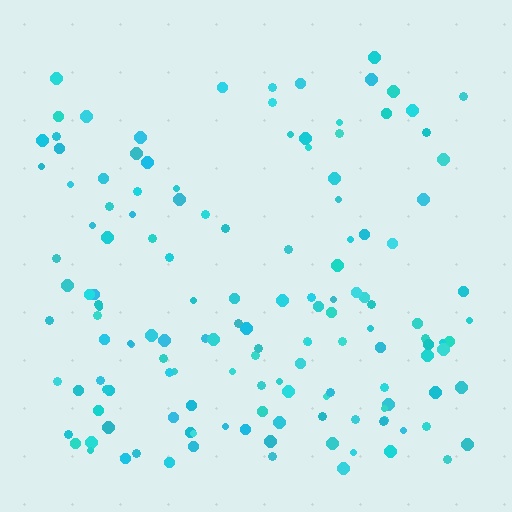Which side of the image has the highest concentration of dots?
The bottom.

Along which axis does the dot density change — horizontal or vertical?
Vertical.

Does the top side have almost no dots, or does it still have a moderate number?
Still a moderate number, just noticeably fewer than the bottom.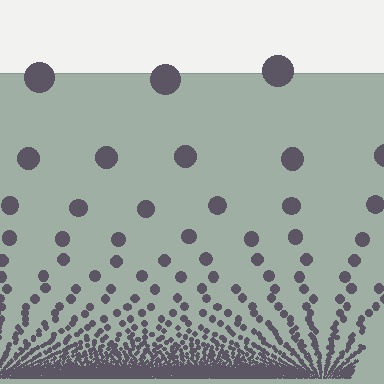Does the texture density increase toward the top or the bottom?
Density increases toward the bottom.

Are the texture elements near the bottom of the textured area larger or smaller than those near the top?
Smaller. The gradient is inverted — elements near the bottom are smaller and denser.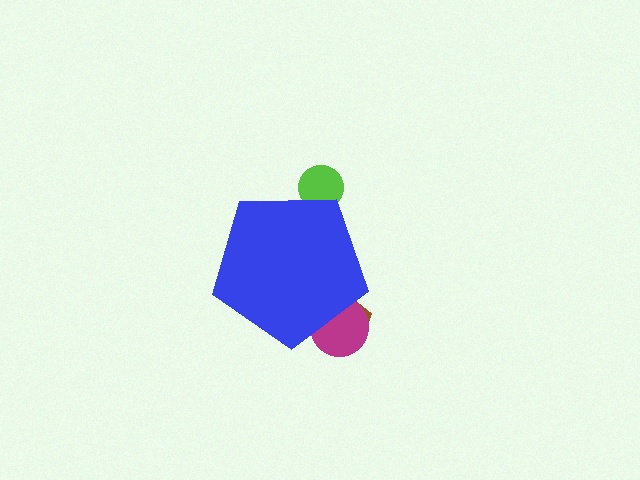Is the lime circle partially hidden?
Yes, the lime circle is partially hidden behind the blue pentagon.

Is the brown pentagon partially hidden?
Yes, the brown pentagon is partially hidden behind the blue pentagon.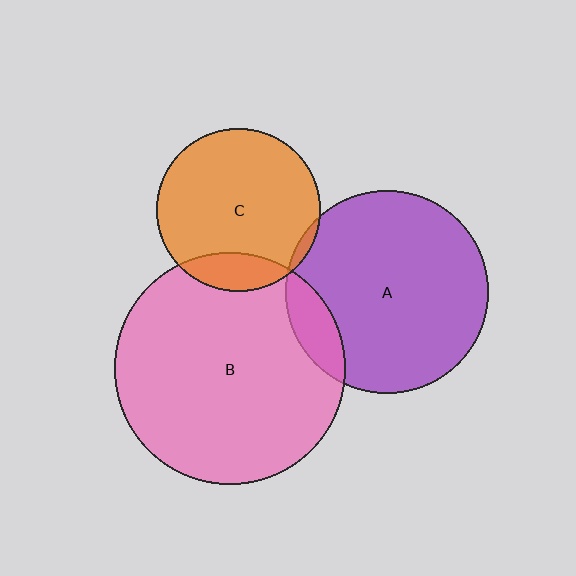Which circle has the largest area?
Circle B (pink).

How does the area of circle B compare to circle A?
Approximately 1.3 times.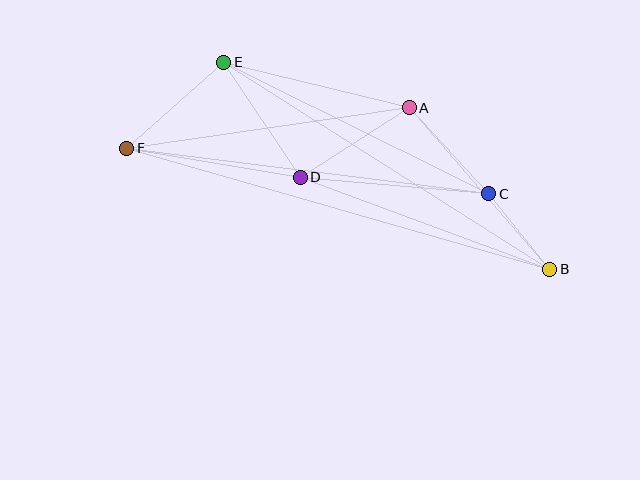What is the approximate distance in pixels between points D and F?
The distance between D and F is approximately 176 pixels.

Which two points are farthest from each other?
Points B and F are farthest from each other.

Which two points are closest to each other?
Points B and C are closest to each other.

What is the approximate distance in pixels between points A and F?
The distance between A and F is approximately 285 pixels.